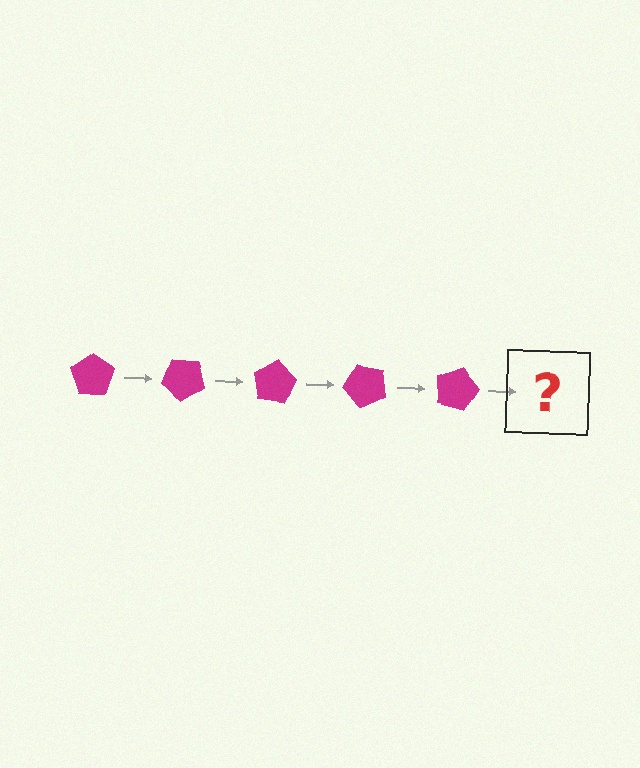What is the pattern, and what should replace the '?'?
The pattern is that the pentagon rotates 40 degrees each step. The '?' should be a magenta pentagon rotated 200 degrees.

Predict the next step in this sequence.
The next step is a magenta pentagon rotated 200 degrees.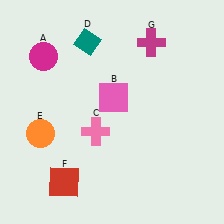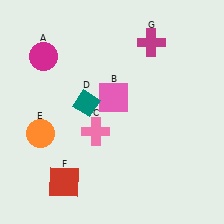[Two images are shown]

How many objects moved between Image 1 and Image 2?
1 object moved between the two images.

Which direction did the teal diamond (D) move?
The teal diamond (D) moved down.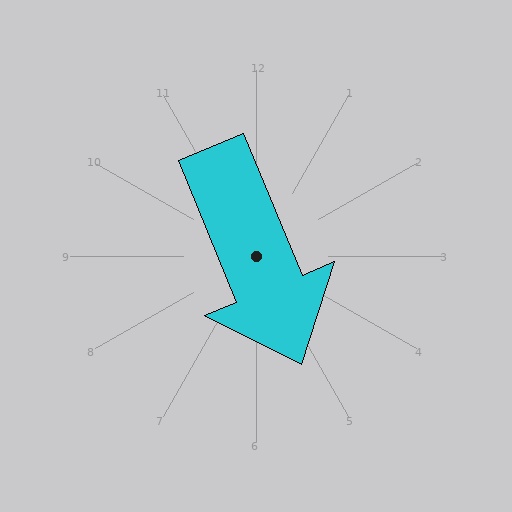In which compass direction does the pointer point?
Southeast.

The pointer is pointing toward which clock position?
Roughly 5 o'clock.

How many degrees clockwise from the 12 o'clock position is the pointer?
Approximately 157 degrees.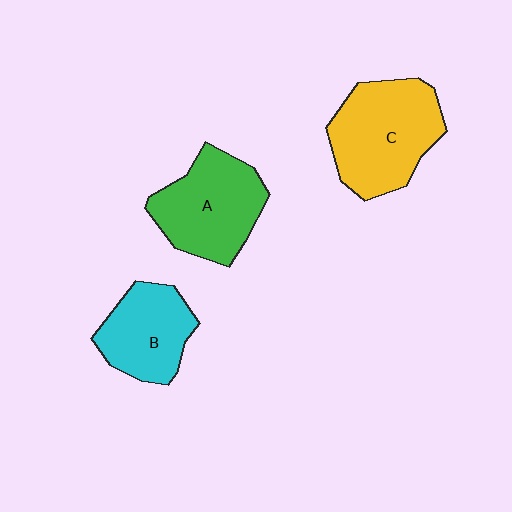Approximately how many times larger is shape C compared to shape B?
Approximately 1.4 times.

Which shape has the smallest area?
Shape B (cyan).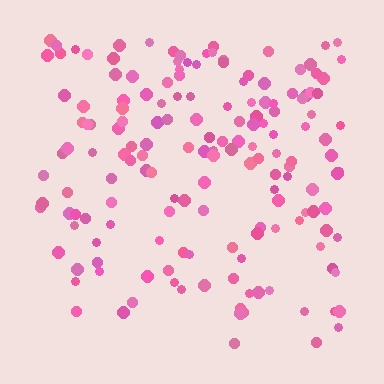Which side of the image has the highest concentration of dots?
The top.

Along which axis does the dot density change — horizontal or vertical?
Vertical.